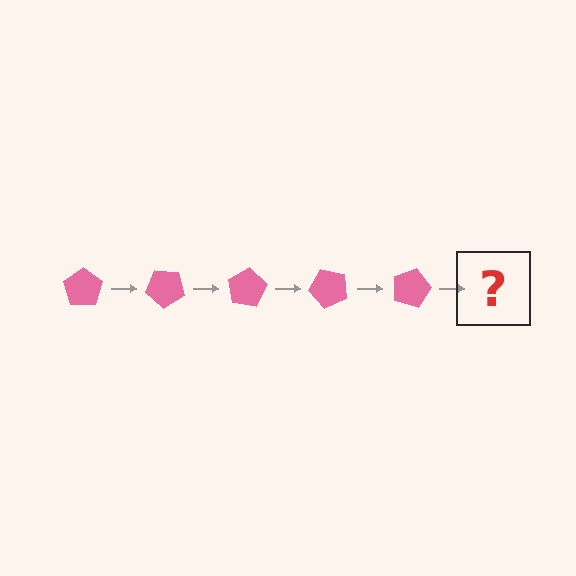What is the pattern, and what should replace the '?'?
The pattern is that the pentagon rotates 40 degrees each step. The '?' should be a pink pentagon rotated 200 degrees.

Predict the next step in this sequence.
The next step is a pink pentagon rotated 200 degrees.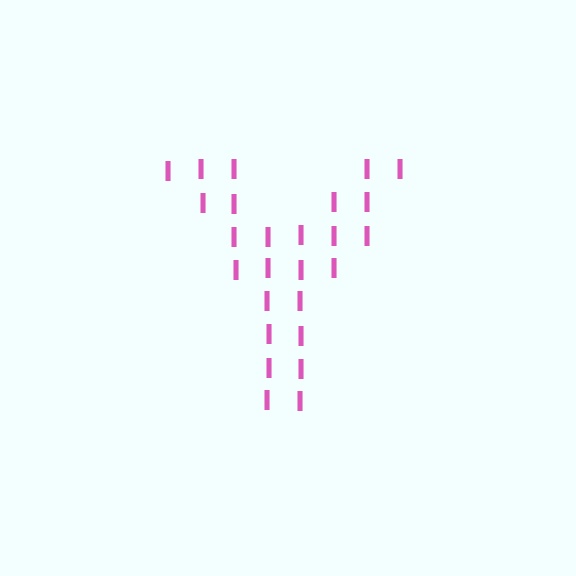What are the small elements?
The small elements are letter I's.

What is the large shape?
The large shape is the letter Y.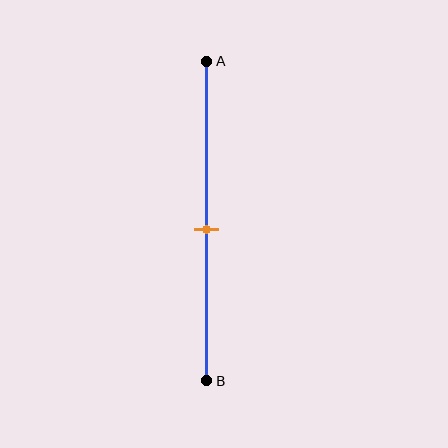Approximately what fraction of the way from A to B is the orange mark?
The orange mark is approximately 55% of the way from A to B.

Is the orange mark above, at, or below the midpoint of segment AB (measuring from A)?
The orange mark is approximately at the midpoint of segment AB.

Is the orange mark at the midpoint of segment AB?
Yes, the mark is approximately at the midpoint.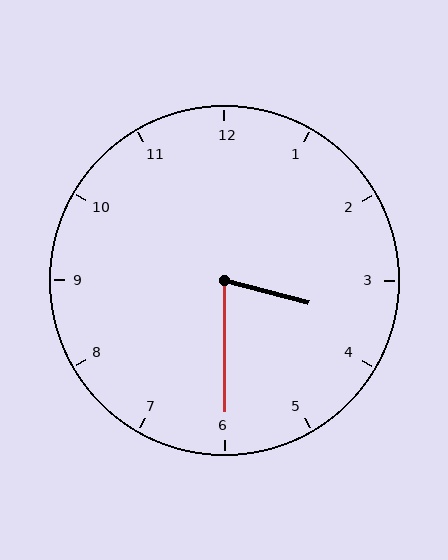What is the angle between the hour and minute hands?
Approximately 75 degrees.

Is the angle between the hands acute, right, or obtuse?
It is acute.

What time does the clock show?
3:30.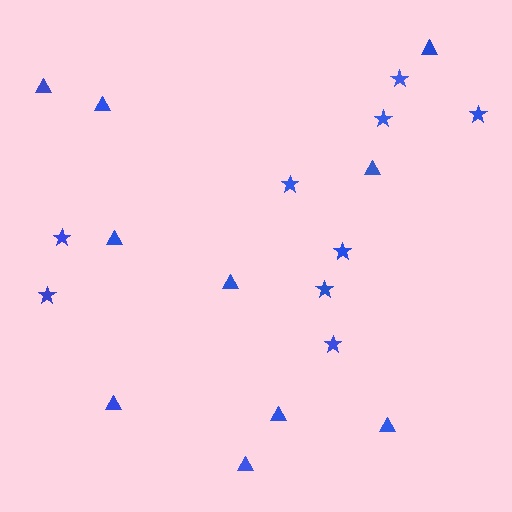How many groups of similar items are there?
There are 2 groups: one group of triangles (10) and one group of stars (9).